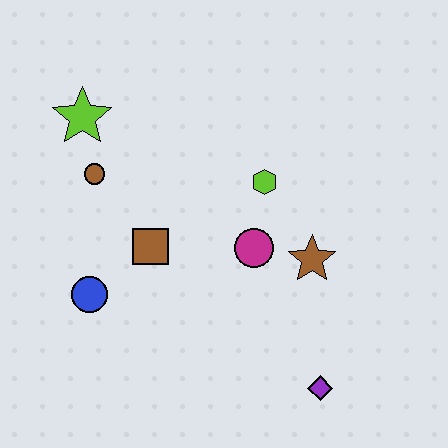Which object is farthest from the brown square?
The purple diamond is farthest from the brown square.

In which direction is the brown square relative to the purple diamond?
The brown square is to the left of the purple diamond.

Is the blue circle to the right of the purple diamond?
No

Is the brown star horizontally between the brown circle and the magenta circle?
No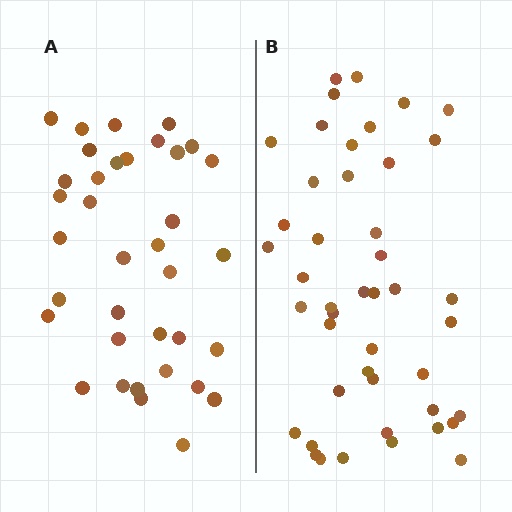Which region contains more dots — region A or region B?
Region B (the right region) has more dots.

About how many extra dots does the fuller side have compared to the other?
Region B has roughly 8 or so more dots than region A.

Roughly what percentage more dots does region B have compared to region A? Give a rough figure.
About 25% more.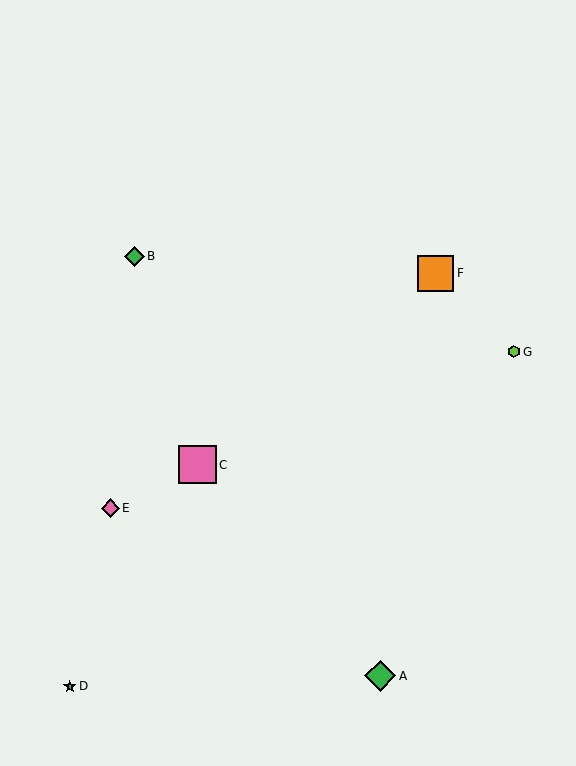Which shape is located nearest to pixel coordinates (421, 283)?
The orange square (labeled F) at (436, 273) is nearest to that location.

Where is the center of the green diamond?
The center of the green diamond is at (134, 256).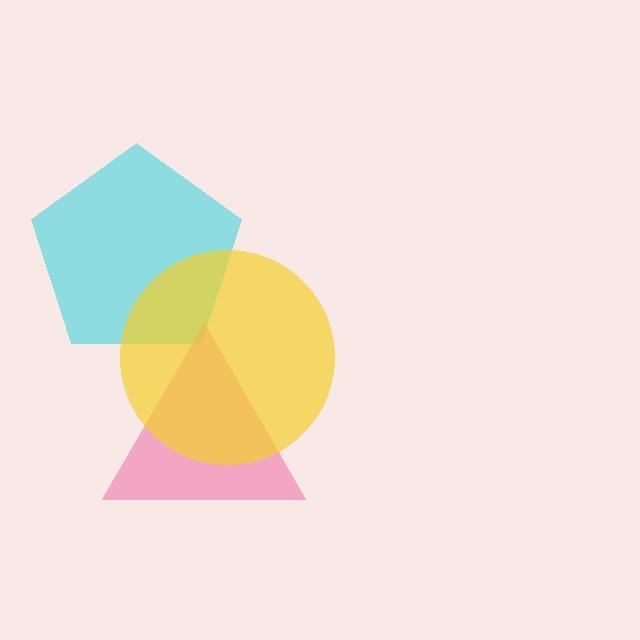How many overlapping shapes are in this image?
There are 3 overlapping shapes in the image.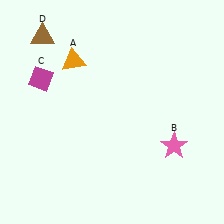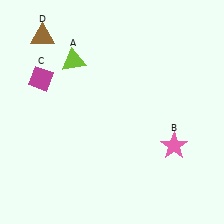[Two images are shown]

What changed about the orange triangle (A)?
In Image 1, A is orange. In Image 2, it changed to lime.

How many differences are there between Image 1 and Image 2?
There is 1 difference between the two images.